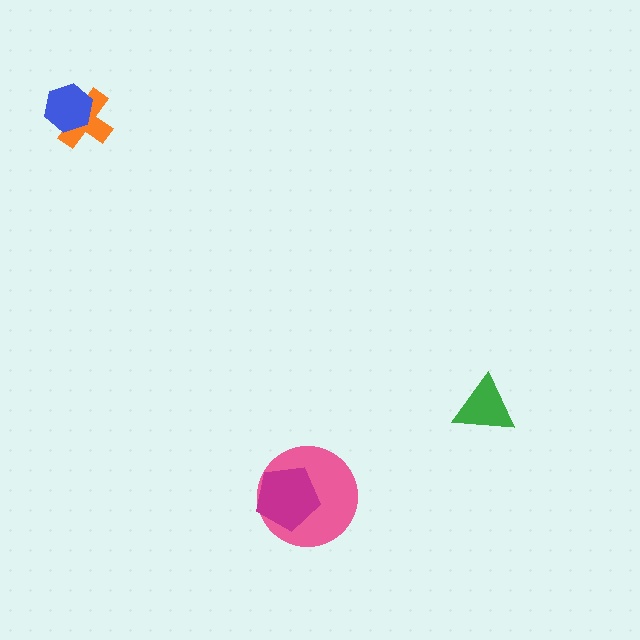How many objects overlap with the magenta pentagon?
1 object overlaps with the magenta pentagon.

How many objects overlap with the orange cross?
1 object overlaps with the orange cross.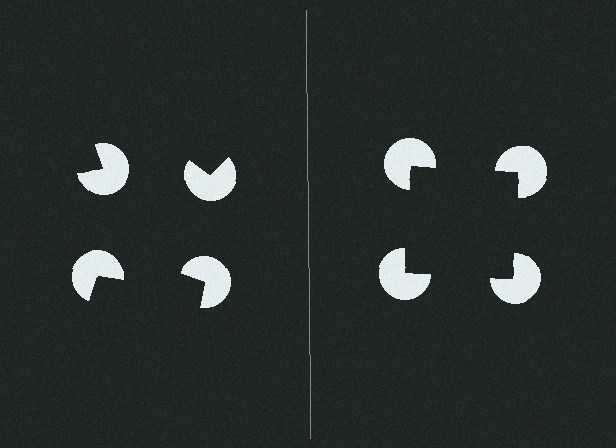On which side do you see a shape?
An illusory square appears on the right side. On the left side the wedge cuts are rotated, so no coherent shape forms.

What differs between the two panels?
The pac-man discs are positioned identically on both sides; only the wedge orientations differ. On the right they align to a square; on the left they are misaligned.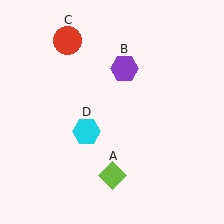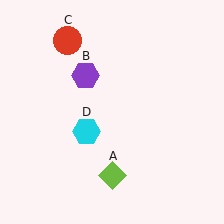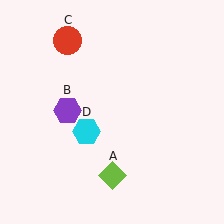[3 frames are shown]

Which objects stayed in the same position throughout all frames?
Lime diamond (object A) and red circle (object C) and cyan hexagon (object D) remained stationary.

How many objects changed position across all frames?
1 object changed position: purple hexagon (object B).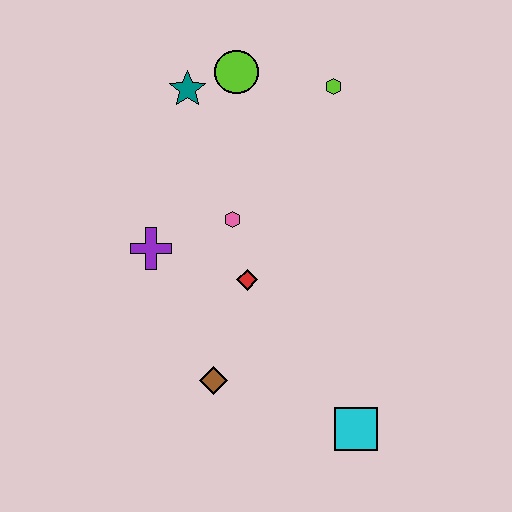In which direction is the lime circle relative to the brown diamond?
The lime circle is above the brown diamond.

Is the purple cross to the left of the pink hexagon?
Yes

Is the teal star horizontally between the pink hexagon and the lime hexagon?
No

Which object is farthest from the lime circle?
The cyan square is farthest from the lime circle.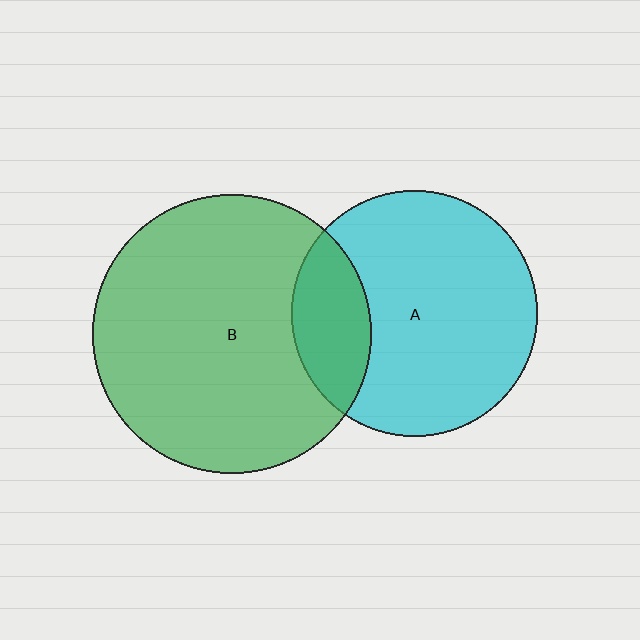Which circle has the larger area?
Circle B (green).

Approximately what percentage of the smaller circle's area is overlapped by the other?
Approximately 20%.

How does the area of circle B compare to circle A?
Approximately 1.3 times.